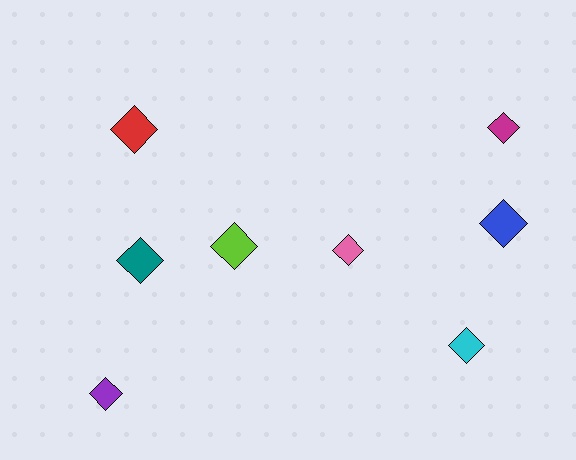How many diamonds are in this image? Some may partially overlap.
There are 8 diamonds.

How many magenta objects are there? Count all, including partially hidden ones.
There is 1 magenta object.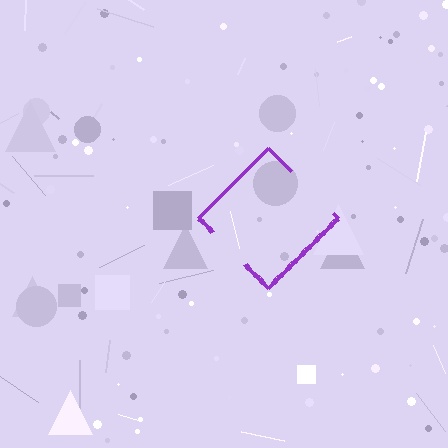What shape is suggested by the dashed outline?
The dashed outline suggests a diamond.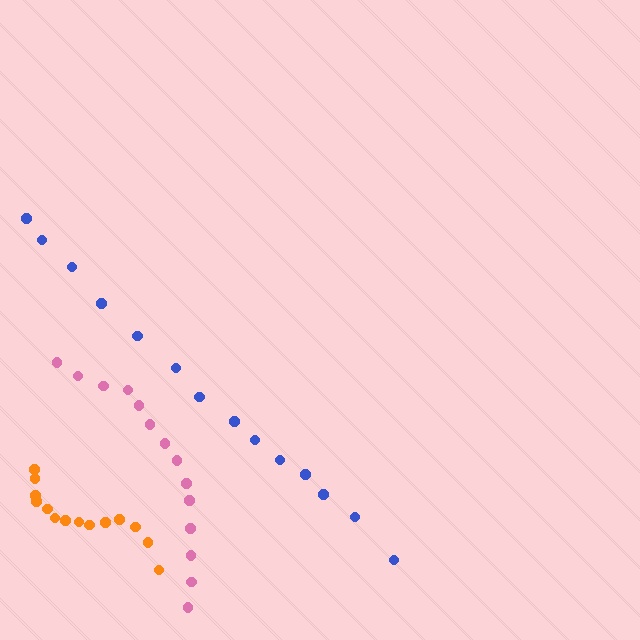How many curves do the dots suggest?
There are 3 distinct paths.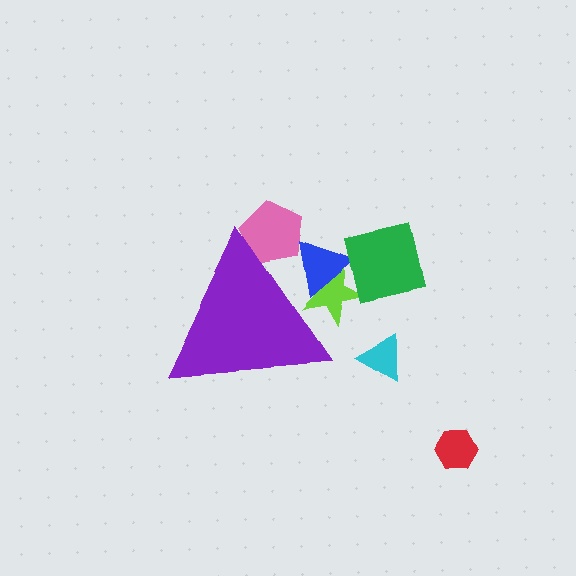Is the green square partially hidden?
No, the green square is fully visible.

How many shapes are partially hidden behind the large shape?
3 shapes are partially hidden.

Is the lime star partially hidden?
Yes, the lime star is partially hidden behind the purple triangle.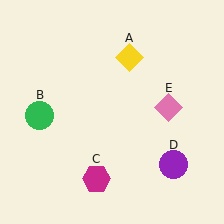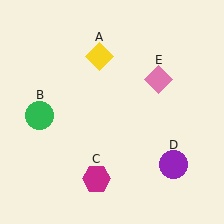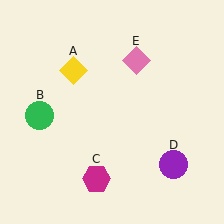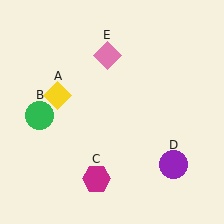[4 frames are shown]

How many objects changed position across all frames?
2 objects changed position: yellow diamond (object A), pink diamond (object E).